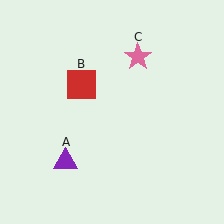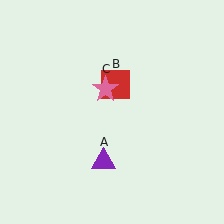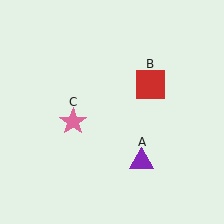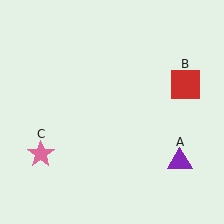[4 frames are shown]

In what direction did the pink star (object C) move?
The pink star (object C) moved down and to the left.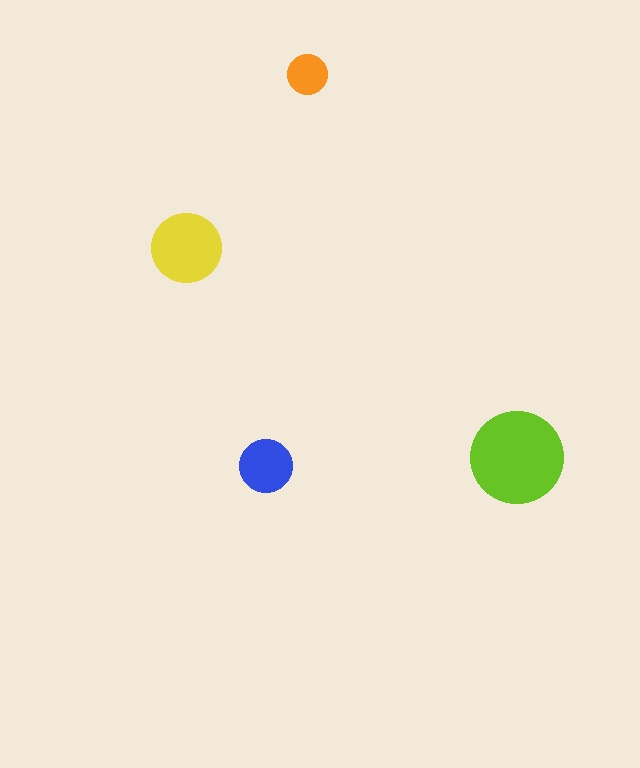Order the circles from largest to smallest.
the lime one, the yellow one, the blue one, the orange one.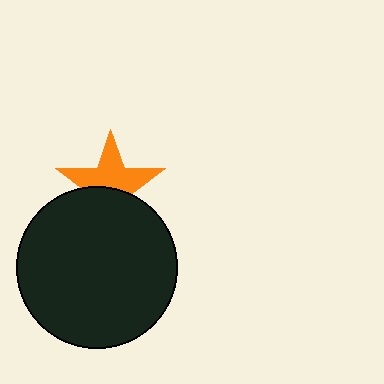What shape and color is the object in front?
The object in front is a black circle.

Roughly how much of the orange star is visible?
About half of it is visible (roughly 57%).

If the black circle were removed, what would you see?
You would see the complete orange star.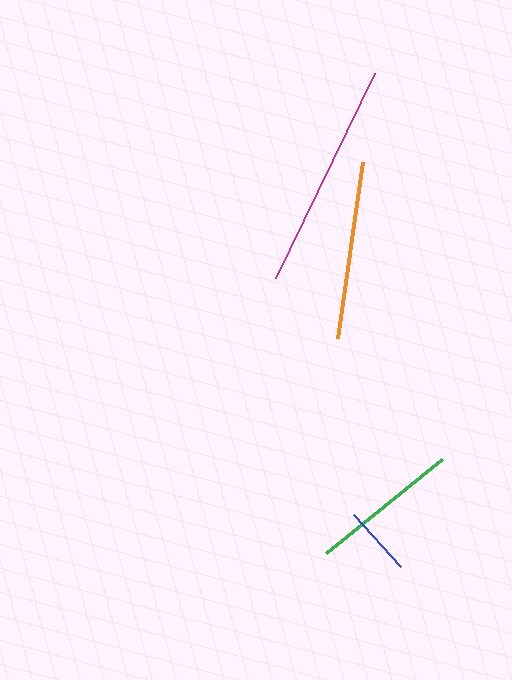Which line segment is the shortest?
The blue line is the shortest at approximately 70 pixels.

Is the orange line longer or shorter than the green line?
The orange line is longer than the green line.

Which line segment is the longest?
The magenta line is the longest at approximately 227 pixels.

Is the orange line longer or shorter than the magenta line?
The magenta line is longer than the orange line.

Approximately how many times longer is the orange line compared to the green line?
The orange line is approximately 1.2 times the length of the green line.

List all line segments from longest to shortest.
From longest to shortest: magenta, orange, green, blue.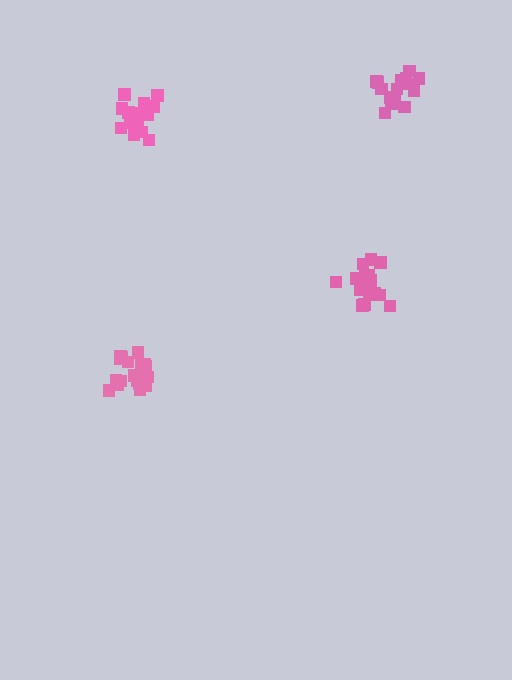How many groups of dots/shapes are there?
There are 4 groups.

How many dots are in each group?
Group 1: 21 dots, Group 2: 20 dots, Group 3: 15 dots, Group 4: 19 dots (75 total).